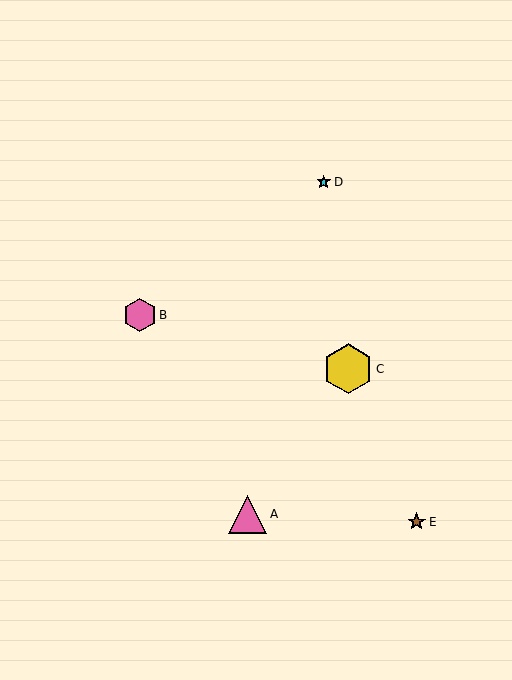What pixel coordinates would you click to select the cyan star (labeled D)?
Click at (324, 182) to select the cyan star D.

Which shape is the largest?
The yellow hexagon (labeled C) is the largest.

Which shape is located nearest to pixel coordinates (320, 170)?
The cyan star (labeled D) at (324, 182) is nearest to that location.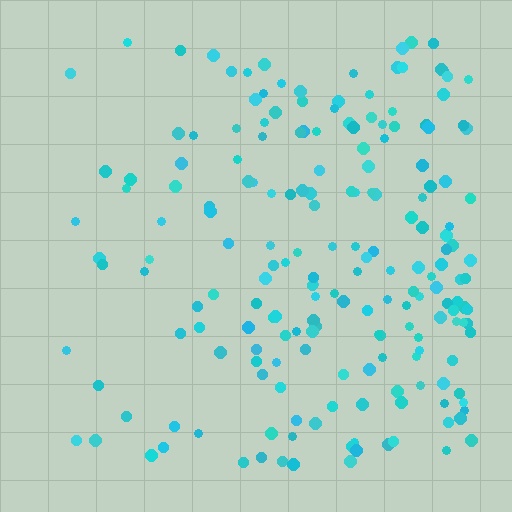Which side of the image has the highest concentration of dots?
The right.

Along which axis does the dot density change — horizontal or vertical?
Horizontal.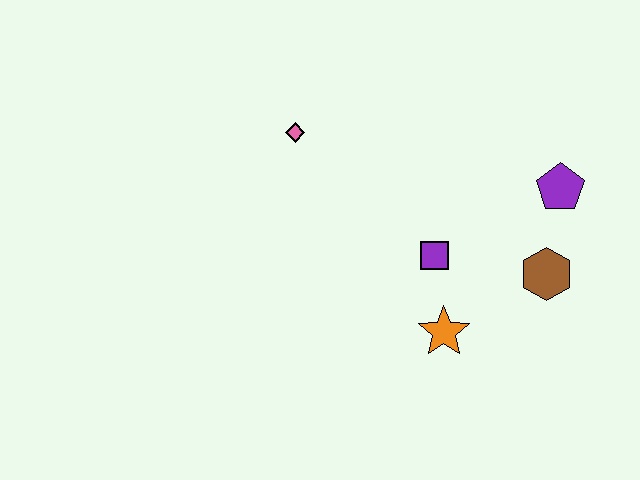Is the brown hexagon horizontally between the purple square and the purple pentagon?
Yes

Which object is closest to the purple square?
The orange star is closest to the purple square.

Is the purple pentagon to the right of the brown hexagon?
Yes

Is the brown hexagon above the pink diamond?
No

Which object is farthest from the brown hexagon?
The pink diamond is farthest from the brown hexagon.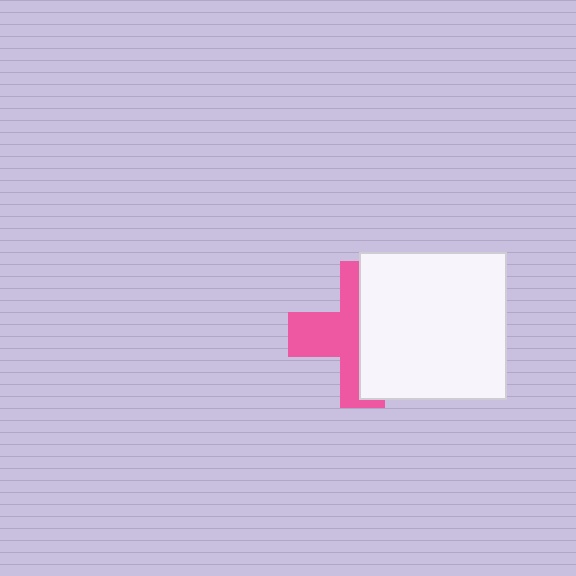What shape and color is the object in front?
The object in front is a white square.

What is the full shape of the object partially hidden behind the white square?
The partially hidden object is a pink cross.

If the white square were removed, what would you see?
You would see the complete pink cross.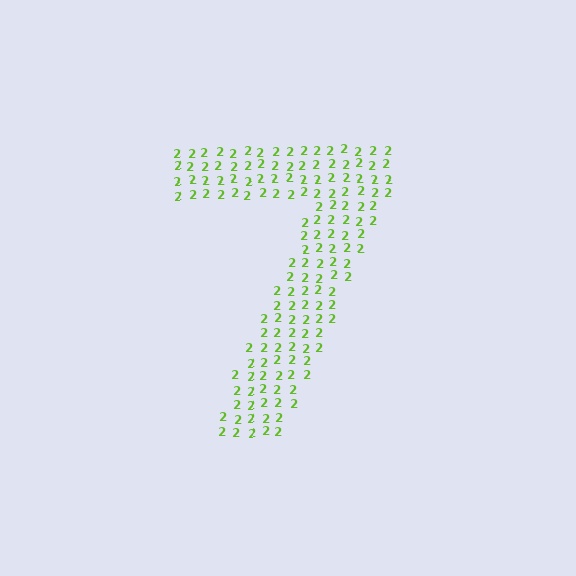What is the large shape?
The large shape is the digit 7.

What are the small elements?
The small elements are digit 2's.